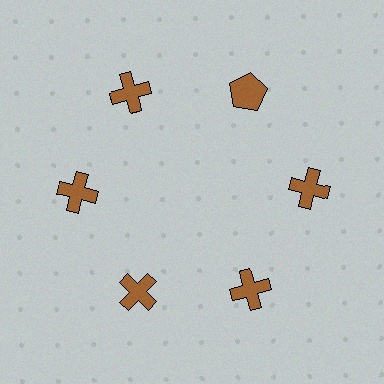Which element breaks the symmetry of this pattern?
The brown pentagon at roughly the 1 o'clock position breaks the symmetry. All other shapes are brown crosses.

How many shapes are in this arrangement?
There are 6 shapes arranged in a ring pattern.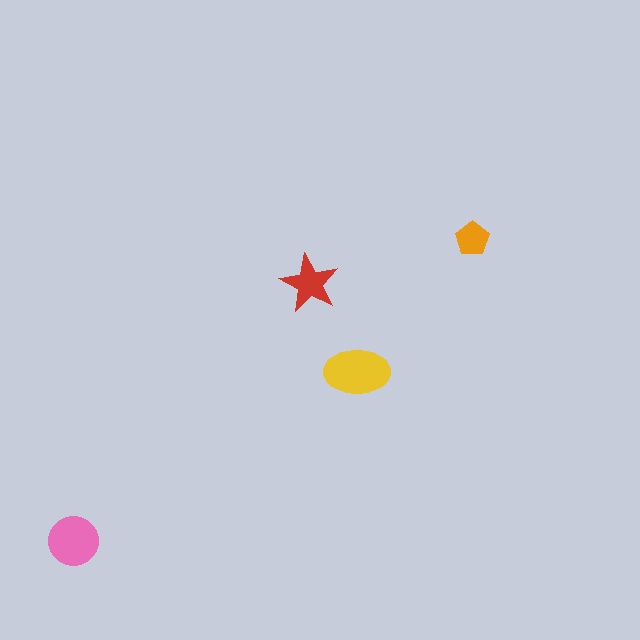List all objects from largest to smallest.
The yellow ellipse, the pink circle, the red star, the orange pentagon.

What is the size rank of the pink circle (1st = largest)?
2nd.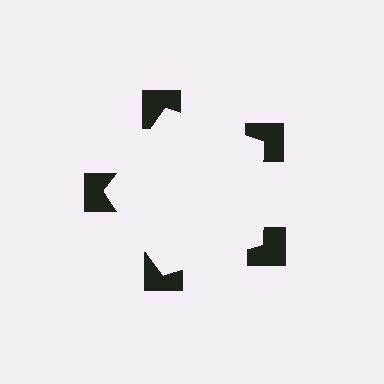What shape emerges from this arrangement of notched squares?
An illusory pentagon — its edges are inferred from the aligned wedge cuts in the notched squares, not physically drawn.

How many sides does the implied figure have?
5 sides.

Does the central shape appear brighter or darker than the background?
It typically appears slightly brighter than the background, even though no actual brightness change is drawn.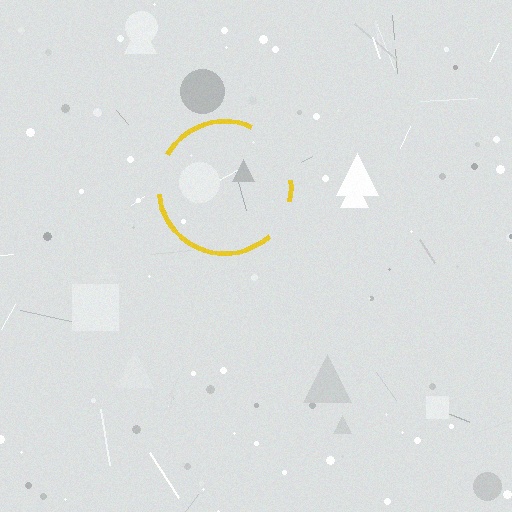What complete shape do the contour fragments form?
The contour fragments form a circle.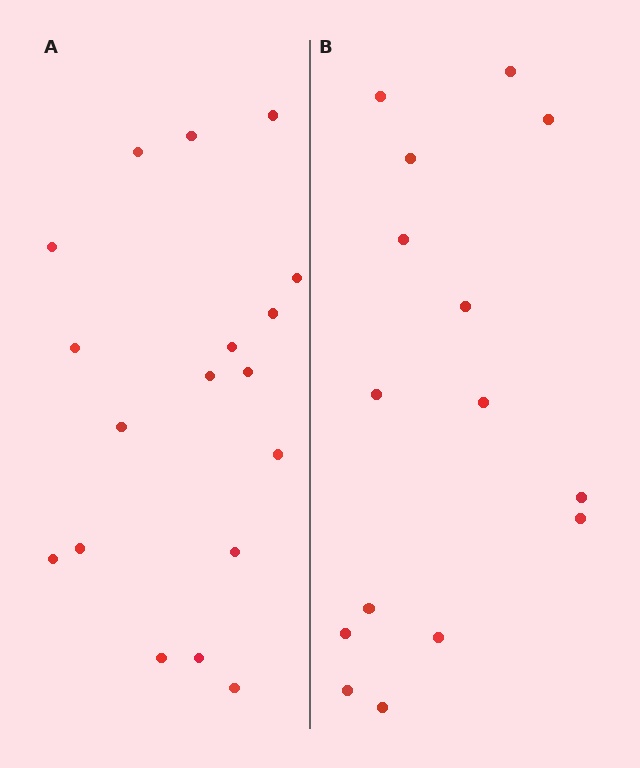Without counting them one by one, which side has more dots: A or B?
Region A (the left region) has more dots.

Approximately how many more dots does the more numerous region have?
Region A has just a few more — roughly 2 or 3 more dots than region B.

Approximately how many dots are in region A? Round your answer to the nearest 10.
About 20 dots. (The exact count is 18, which rounds to 20.)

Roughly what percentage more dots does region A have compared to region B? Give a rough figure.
About 20% more.